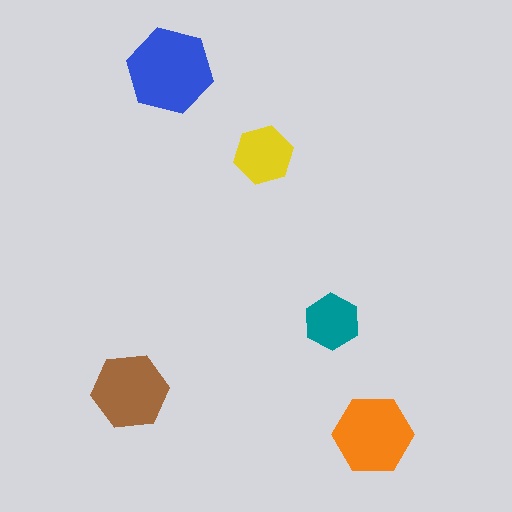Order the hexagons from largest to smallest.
the blue one, the orange one, the brown one, the yellow one, the teal one.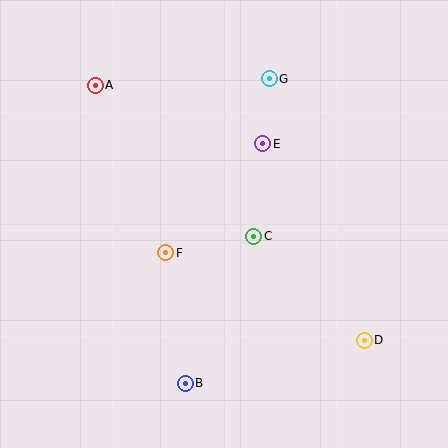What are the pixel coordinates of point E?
Point E is at (263, 144).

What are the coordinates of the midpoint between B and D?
The midpoint between B and D is at (275, 362).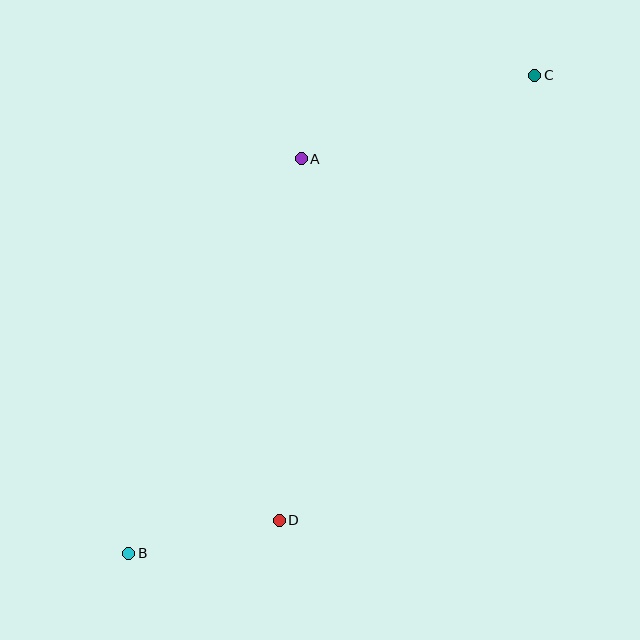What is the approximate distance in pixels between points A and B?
The distance between A and B is approximately 431 pixels.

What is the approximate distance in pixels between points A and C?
The distance between A and C is approximately 248 pixels.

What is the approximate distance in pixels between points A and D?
The distance between A and D is approximately 362 pixels.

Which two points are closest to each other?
Points B and D are closest to each other.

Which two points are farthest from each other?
Points B and C are farthest from each other.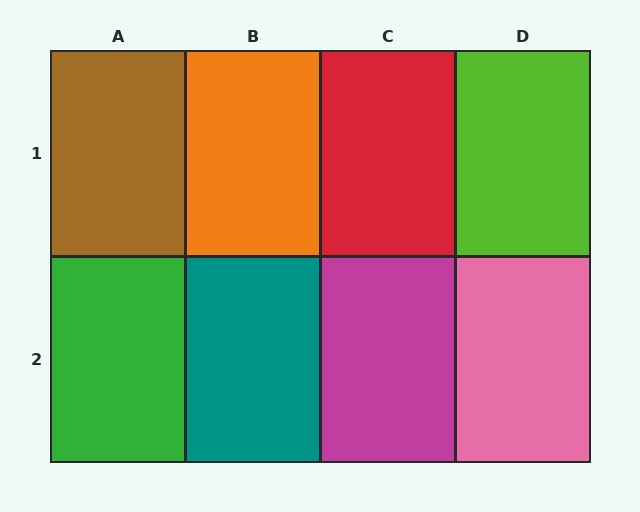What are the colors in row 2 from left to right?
Green, teal, magenta, pink.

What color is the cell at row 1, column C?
Red.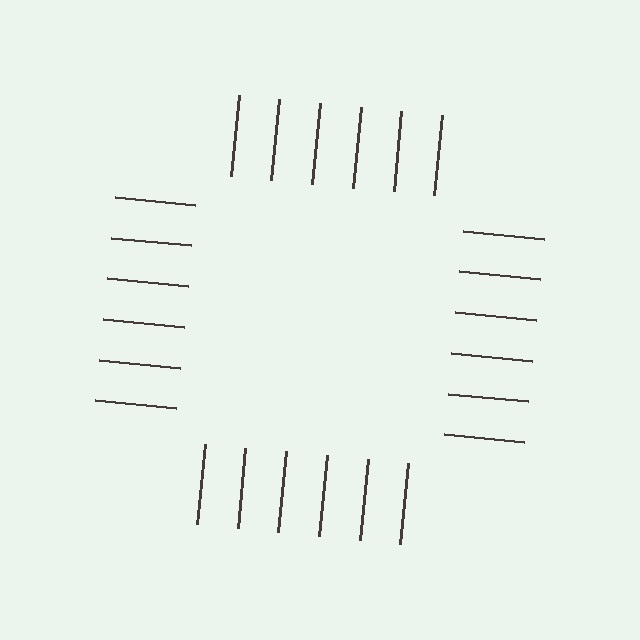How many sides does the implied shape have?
4 sides — the line-ends trace a square.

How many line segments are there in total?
24 — 6 along each of the 4 edges.